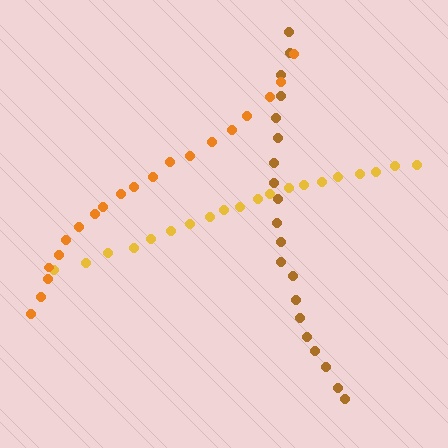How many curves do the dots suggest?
There are 3 distinct paths.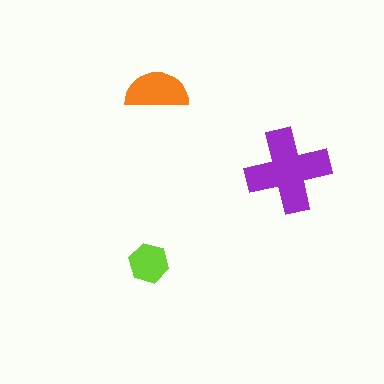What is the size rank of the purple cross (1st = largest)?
1st.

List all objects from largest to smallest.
The purple cross, the orange semicircle, the lime hexagon.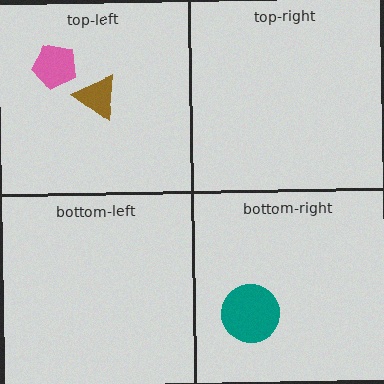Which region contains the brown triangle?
The top-left region.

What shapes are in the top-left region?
The brown triangle, the pink pentagon.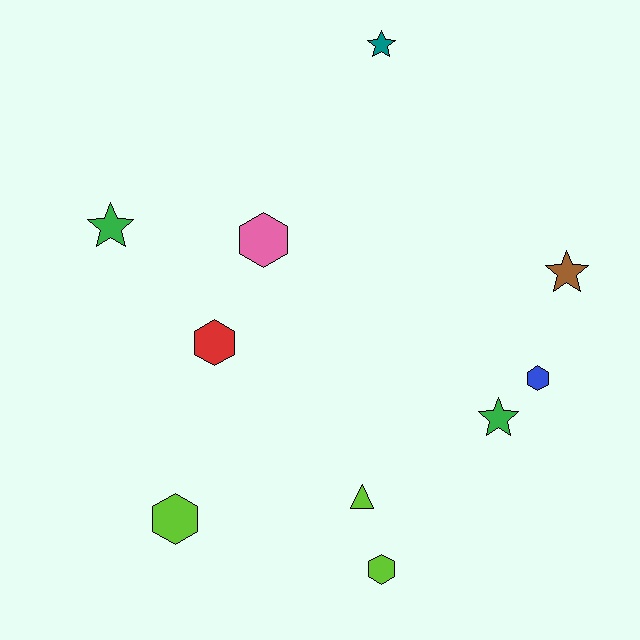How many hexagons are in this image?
There are 5 hexagons.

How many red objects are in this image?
There is 1 red object.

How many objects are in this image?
There are 10 objects.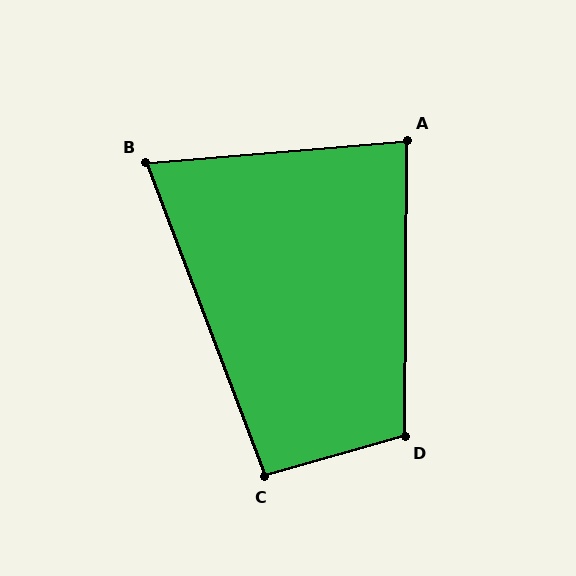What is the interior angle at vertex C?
Approximately 95 degrees (obtuse).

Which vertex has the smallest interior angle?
B, at approximately 74 degrees.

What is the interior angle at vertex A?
Approximately 85 degrees (acute).